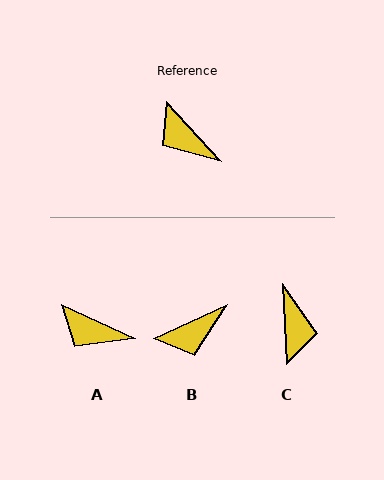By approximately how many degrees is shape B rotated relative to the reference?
Approximately 73 degrees counter-clockwise.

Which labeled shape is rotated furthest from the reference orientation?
C, about 140 degrees away.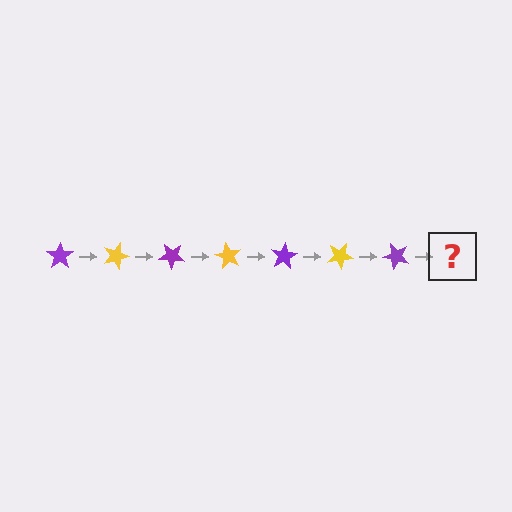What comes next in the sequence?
The next element should be a yellow star, rotated 140 degrees from the start.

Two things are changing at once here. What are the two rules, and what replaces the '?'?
The two rules are that it rotates 20 degrees each step and the color cycles through purple and yellow. The '?' should be a yellow star, rotated 140 degrees from the start.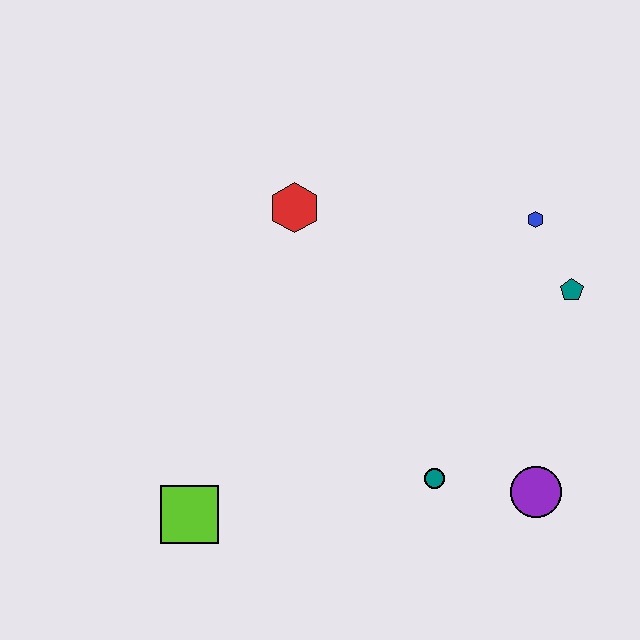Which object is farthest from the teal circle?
The red hexagon is farthest from the teal circle.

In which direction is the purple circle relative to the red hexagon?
The purple circle is below the red hexagon.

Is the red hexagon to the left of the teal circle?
Yes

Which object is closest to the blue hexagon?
The teal pentagon is closest to the blue hexagon.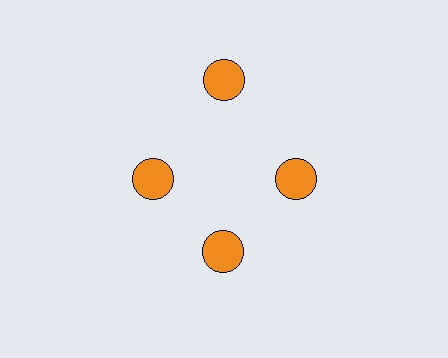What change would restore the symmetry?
The symmetry would be restored by moving it inward, back onto the ring so that all 4 circles sit at equal angles and equal distance from the center.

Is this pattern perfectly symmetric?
No. The 4 orange circles are arranged in a ring, but one element near the 12 o'clock position is pushed outward from the center, breaking the 4-fold rotational symmetry.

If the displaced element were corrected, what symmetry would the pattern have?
It would have 4-fold rotational symmetry — the pattern would map onto itself every 90 degrees.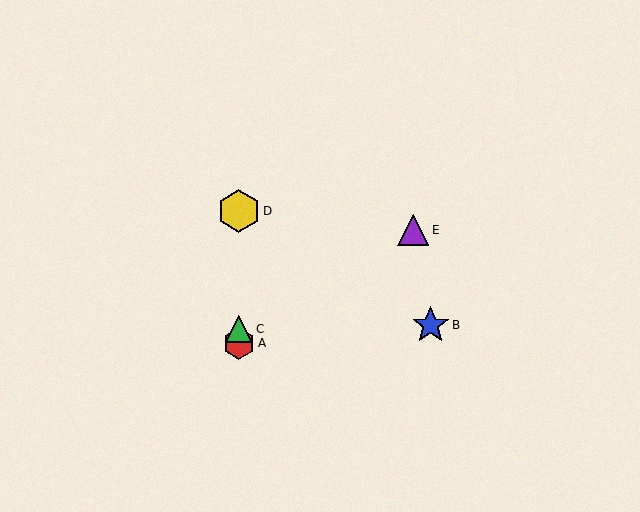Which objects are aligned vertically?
Objects A, C, D are aligned vertically.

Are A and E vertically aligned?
No, A is at x≈239 and E is at x≈413.